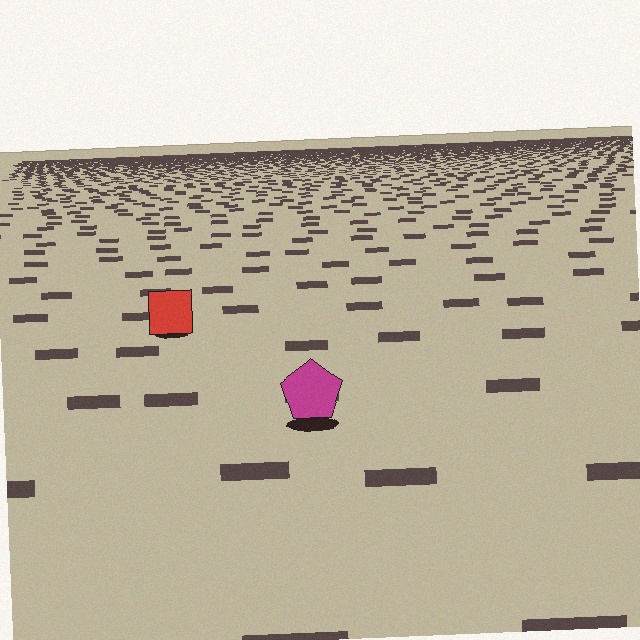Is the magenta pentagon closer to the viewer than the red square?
Yes. The magenta pentagon is closer — you can tell from the texture gradient: the ground texture is coarser near it.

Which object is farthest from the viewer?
The red square is farthest from the viewer. It appears smaller and the ground texture around it is denser.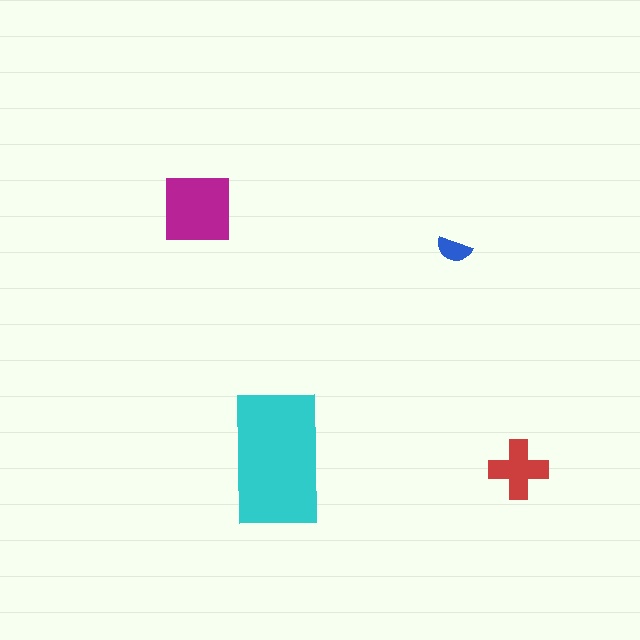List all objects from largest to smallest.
The cyan rectangle, the magenta square, the red cross, the blue semicircle.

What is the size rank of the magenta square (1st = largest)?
2nd.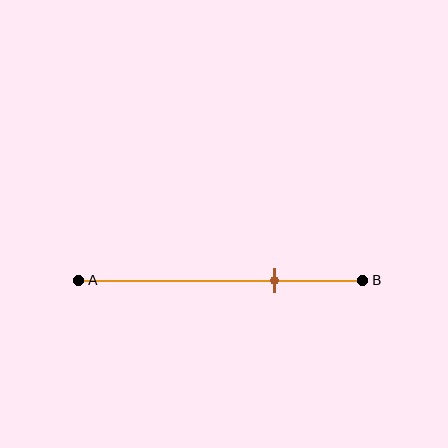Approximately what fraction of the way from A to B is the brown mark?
The brown mark is approximately 70% of the way from A to B.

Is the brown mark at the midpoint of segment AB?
No, the mark is at about 70% from A, not at the 50% midpoint.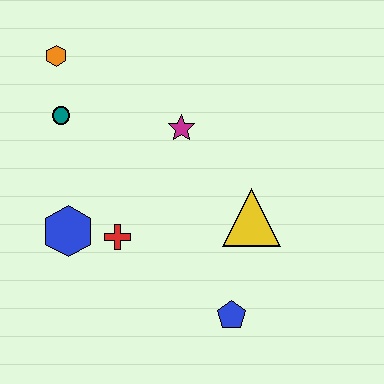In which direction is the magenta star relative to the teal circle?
The magenta star is to the right of the teal circle.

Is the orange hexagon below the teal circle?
No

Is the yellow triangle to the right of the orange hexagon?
Yes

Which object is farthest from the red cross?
The orange hexagon is farthest from the red cross.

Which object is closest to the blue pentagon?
The yellow triangle is closest to the blue pentagon.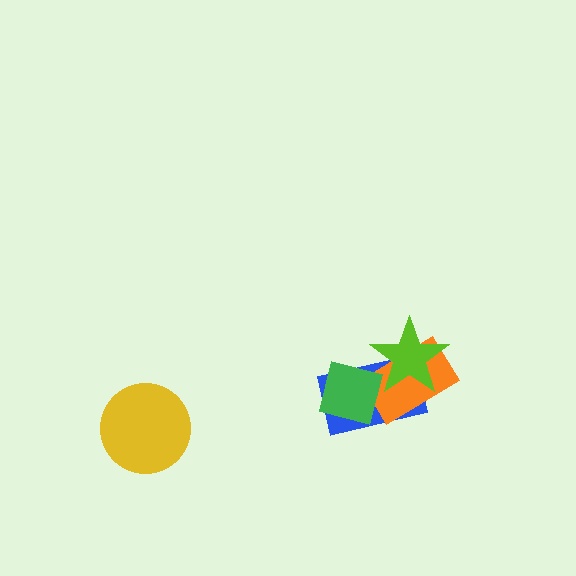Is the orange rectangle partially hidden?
Yes, it is partially covered by another shape.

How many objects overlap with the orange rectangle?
3 objects overlap with the orange rectangle.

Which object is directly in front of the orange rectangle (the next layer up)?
The lime star is directly in front of the orange rectangle.